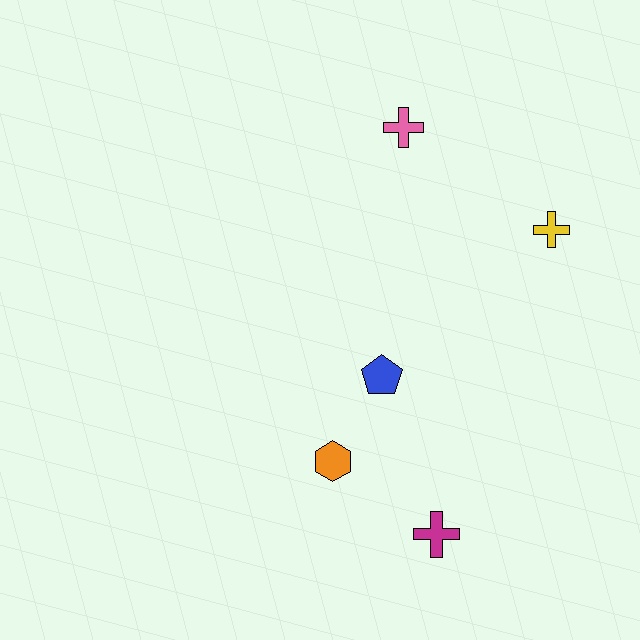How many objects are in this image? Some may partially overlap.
There are 5 objects.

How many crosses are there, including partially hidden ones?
There are 3 crosses.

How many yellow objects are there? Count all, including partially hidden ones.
There is 1 yellow object.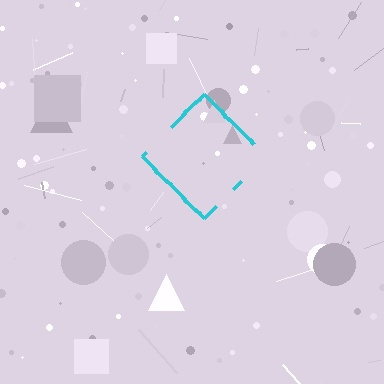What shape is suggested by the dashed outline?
The dashed outline suggests a diamond.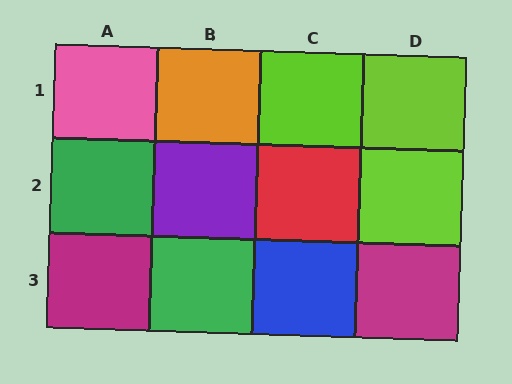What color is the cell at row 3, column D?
Magenta.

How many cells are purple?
1 cell is purple.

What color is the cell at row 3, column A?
Magenta.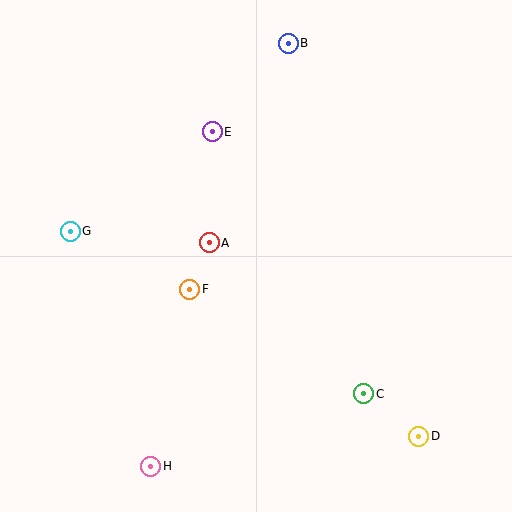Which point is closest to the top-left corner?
Point G is closest to the top-left corner.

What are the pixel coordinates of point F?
Point F is at (190, 289).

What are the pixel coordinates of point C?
Point C is at (364, 394).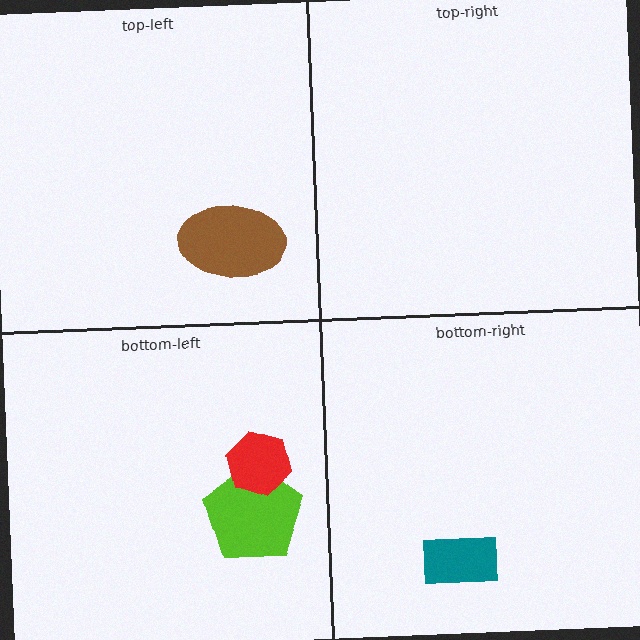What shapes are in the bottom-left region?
The lime pentagon, the red hexagon.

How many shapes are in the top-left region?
1.